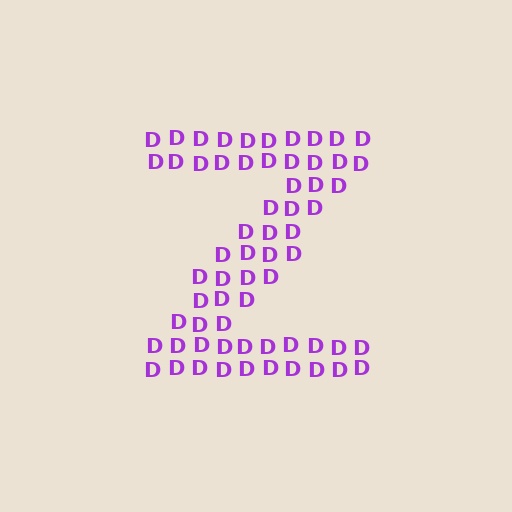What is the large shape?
The large shape is the letter Z.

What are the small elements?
The small elements are letter D's.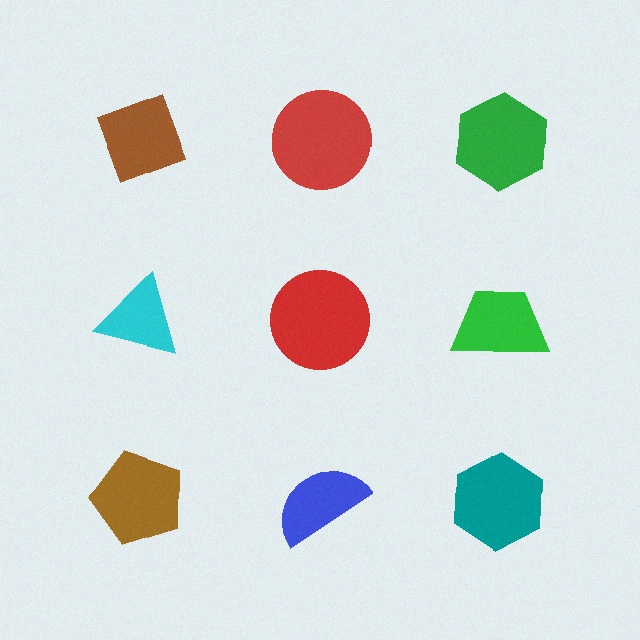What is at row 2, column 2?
A red circle.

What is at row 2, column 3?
A green trapezoid.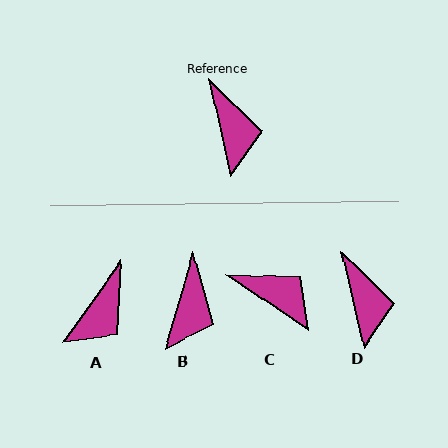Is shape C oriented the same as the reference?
No, it is off by about 43 degrees.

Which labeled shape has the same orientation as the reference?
D.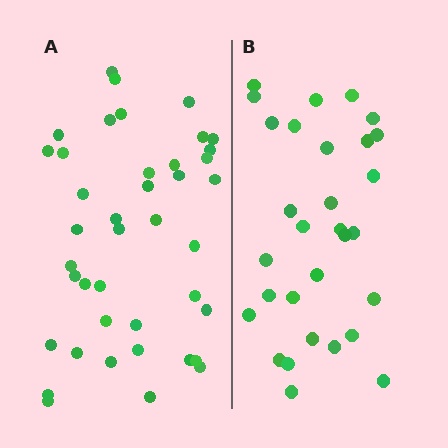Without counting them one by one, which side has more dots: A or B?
Region A (the left region) has more dots.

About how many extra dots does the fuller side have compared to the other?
Region A has roughly 12 or so more dots than region B.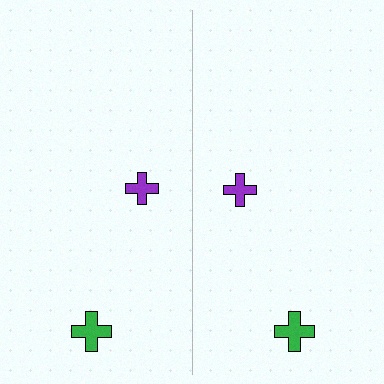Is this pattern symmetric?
Yes, this pattern has bilateral (reflection) symmetry.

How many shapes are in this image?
There are 4 shapes in this image.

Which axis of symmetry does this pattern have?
The pattern has a vertical axis of symmetry running through the center of the image.